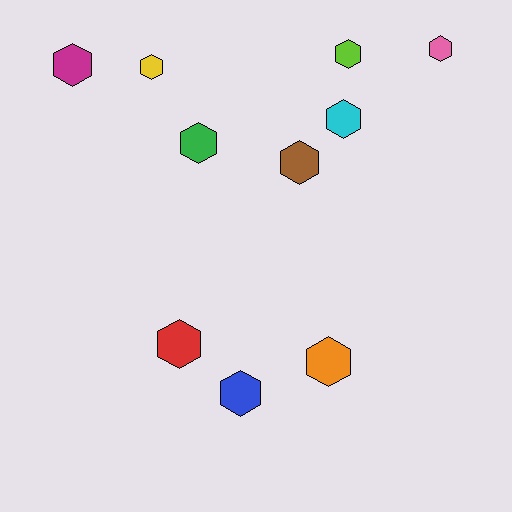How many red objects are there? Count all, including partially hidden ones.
There is 1 red object.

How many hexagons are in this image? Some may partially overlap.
There are 10 hexagons.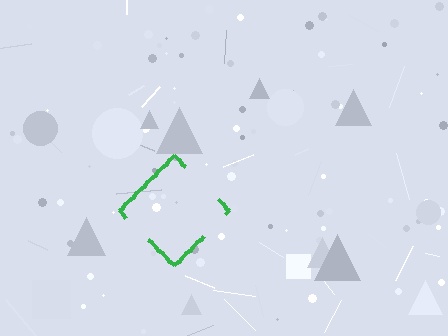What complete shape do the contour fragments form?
The contour fragments form a diamond.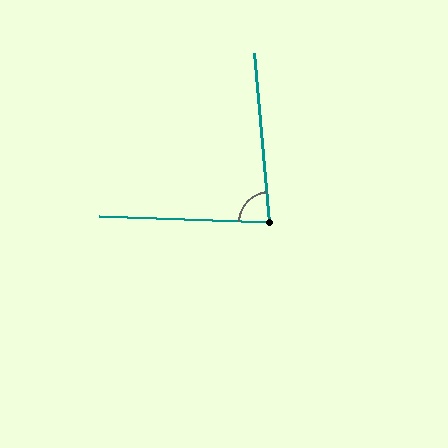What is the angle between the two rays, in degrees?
Approximately 83 degrees.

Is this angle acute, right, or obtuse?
It is acute.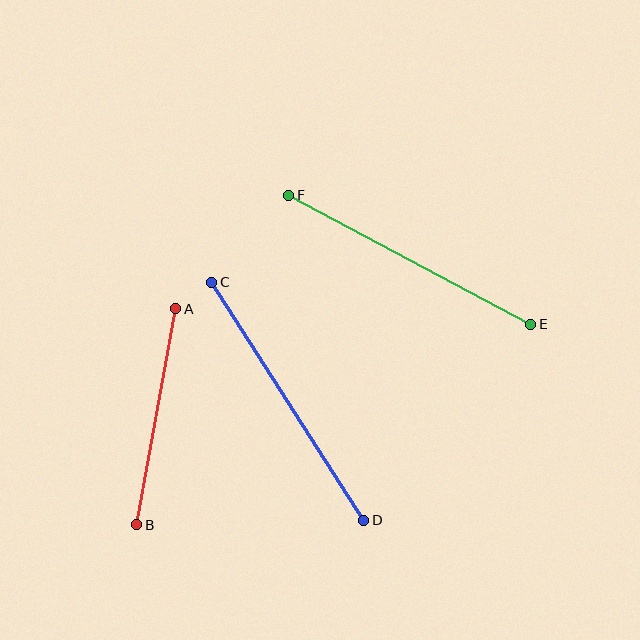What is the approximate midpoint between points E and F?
The midpoint is at approximately (410, 260) pixels.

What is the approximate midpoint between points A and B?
The midpoint is at approximately (156, 417) pixels.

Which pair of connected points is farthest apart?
Points C and D are farthest apart.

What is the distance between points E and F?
The distance is approximately 275 pixels.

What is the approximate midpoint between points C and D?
The midpoint is at approximately (288, 401) pixels.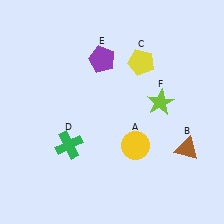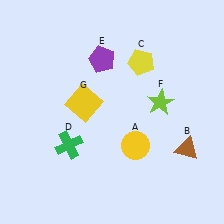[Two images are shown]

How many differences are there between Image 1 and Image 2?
There is 1 difference between the two images.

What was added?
A yellow square (G) was added in Image 2.